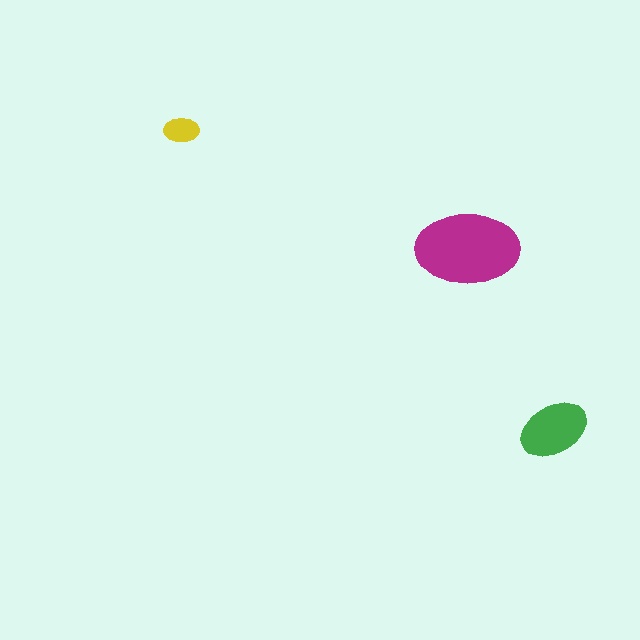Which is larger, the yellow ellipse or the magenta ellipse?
The magenta one.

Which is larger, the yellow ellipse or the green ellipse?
The green one.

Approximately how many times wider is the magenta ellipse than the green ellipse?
About 1.5 times wider.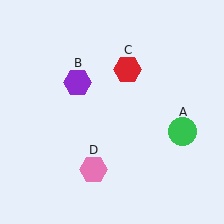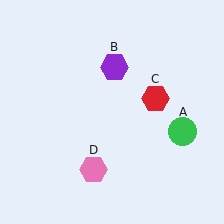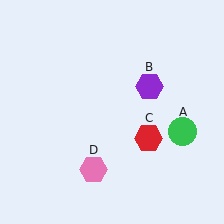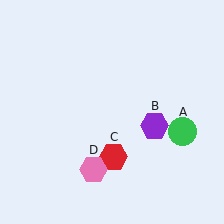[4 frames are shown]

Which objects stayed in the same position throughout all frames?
Green circle (object A) and pink hexagon (object D) remained stationary.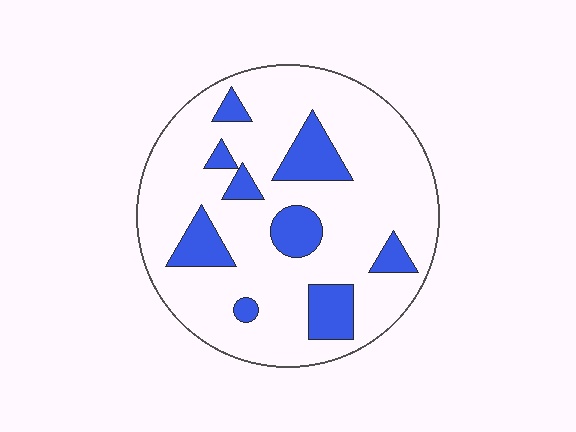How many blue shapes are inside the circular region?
9.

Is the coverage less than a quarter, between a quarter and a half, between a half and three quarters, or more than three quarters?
Less than a quarter.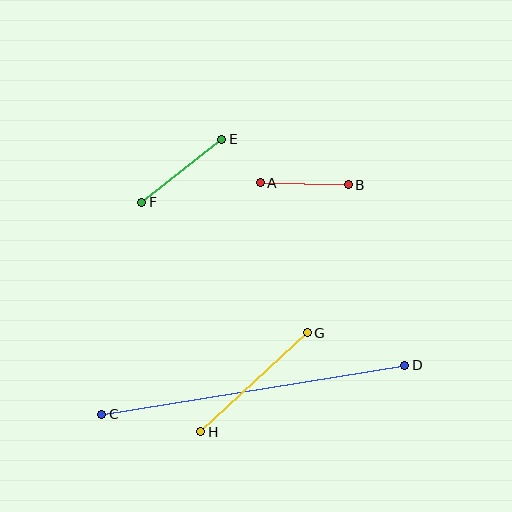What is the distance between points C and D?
The distance is approximately 306 pixels.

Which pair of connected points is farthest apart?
Points C and D are farthest apart.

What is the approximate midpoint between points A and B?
The midpoint is at approximately (304, 184) pixels.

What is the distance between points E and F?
The distance is approximately 102 pixels.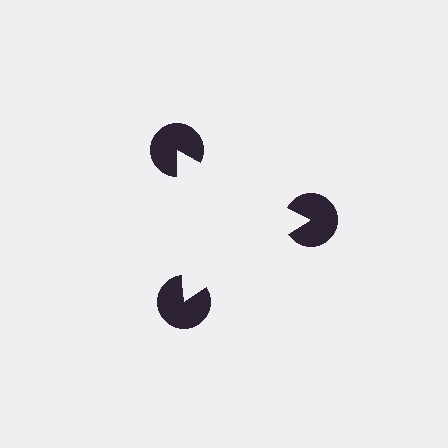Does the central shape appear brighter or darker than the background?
It typically appears slightly brighter than the background, even though no actual brightness change is drawn.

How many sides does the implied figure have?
3 sides.